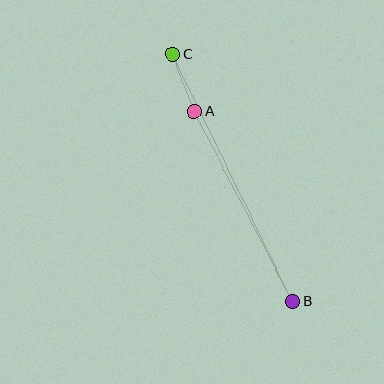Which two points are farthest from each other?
Points B and C are farthest from each other.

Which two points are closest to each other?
Points A and C are closest to each other.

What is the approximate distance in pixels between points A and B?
The distance between A and B is approximately 214 pixels.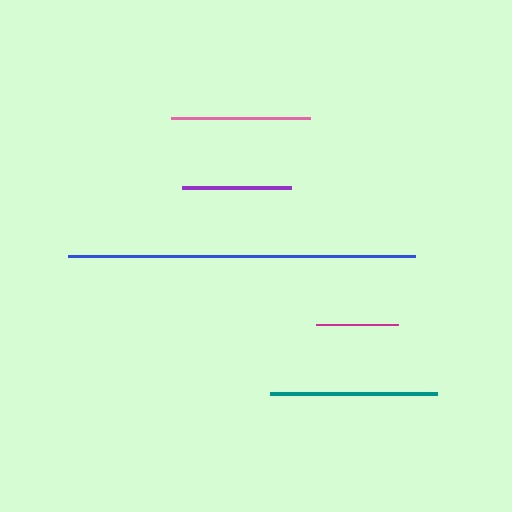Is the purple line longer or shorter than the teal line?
The teal line is longer than the purple line.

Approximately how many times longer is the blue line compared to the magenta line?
The blue line is approximately 4.2 times the length of the magenta line.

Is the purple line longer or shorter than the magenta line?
The purple line is longer than the magenta line.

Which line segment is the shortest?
The magenta line is the shortest at approximately 83 pixels.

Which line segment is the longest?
The blue line is the longest at approximately 347 pixels.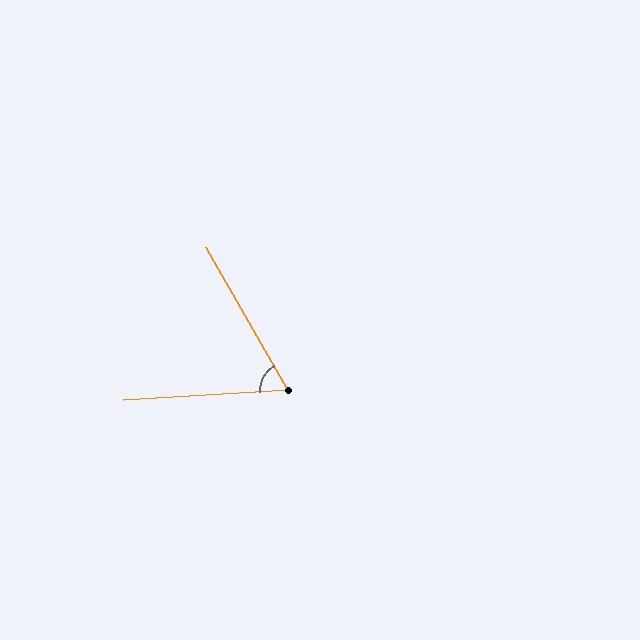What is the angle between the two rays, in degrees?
Approximately 63 degrees.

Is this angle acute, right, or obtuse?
It is acute.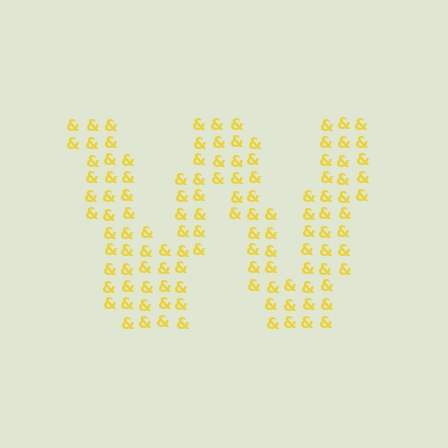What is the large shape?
The large shape is the letter W.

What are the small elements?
The small elements are ampersands.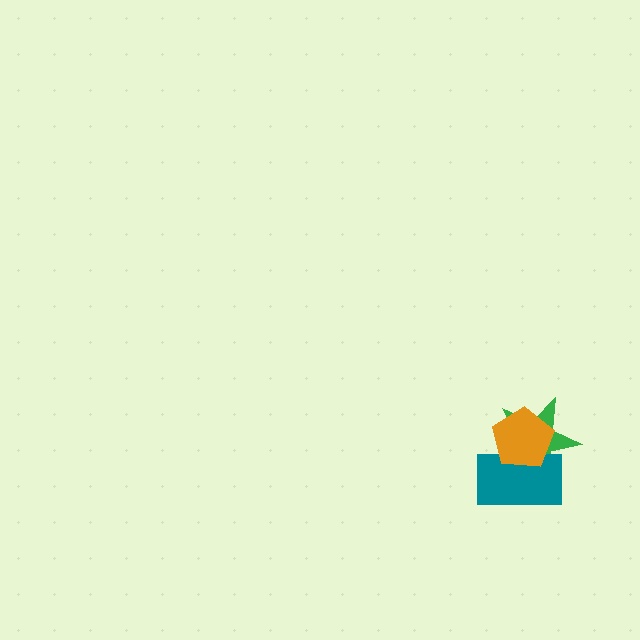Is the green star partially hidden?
Yes, it is partially covered by another shape.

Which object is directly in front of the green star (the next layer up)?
The teal rectangle is directly in front of the green star.